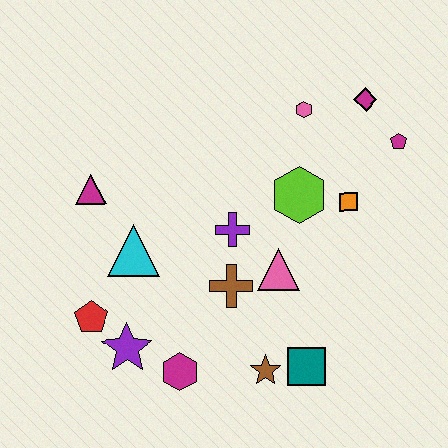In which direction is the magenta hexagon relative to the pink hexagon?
The magenta hexagon is below the pink hexagon.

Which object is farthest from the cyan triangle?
The magenta pentagon is farthest from the cyan triangle.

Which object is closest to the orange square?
The lime hexagon is closest to the orange square.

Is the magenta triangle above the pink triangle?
Yes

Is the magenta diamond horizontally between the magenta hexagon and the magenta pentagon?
Yes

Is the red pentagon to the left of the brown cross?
Yes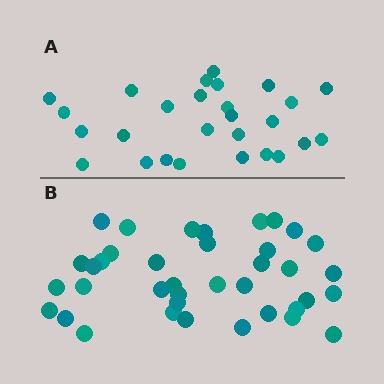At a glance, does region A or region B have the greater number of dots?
Region B (the bottom region) has more dots.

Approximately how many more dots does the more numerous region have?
Region B has roughly 12 or so more dots than region A.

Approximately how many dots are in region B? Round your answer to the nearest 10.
About 40 dots. (The exact count is 38, which rounds to 40.)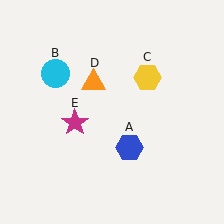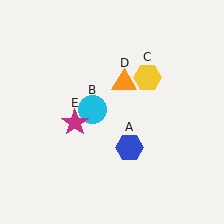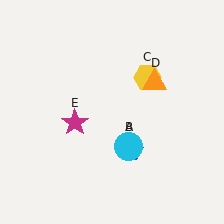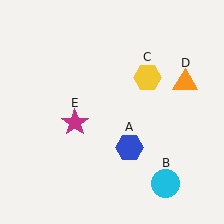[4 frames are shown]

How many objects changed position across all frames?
2 objects changed position: cyan circle (object B), orange triangle (object D).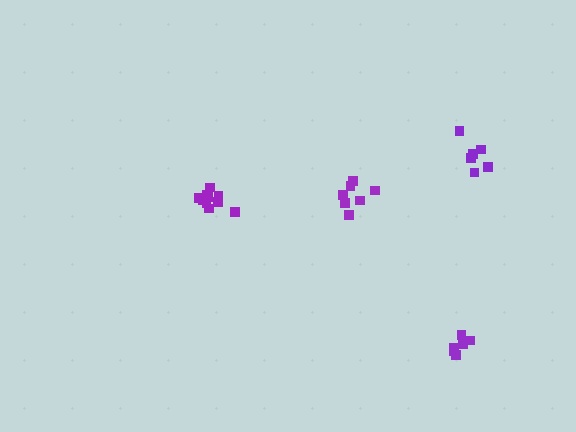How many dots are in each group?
Group 1: 10 dots, Group 2: 7 dots, Group 3: 6 dots, Group 4: 6 dots (29 total).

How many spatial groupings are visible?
There are 4 spatial groupings.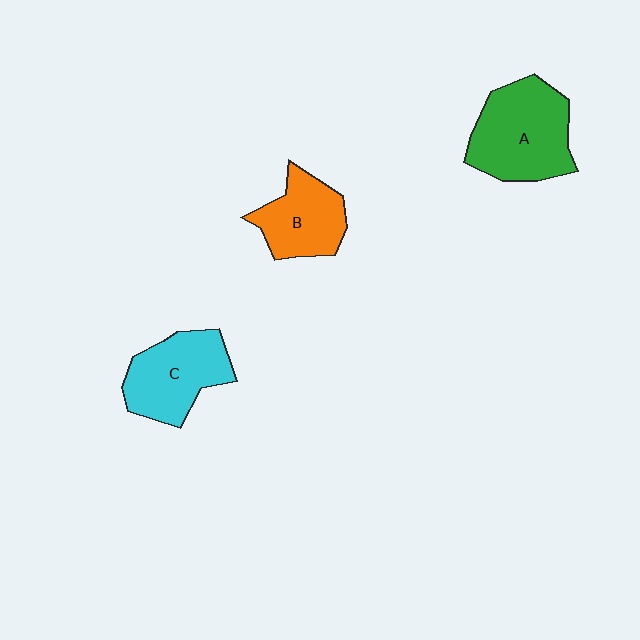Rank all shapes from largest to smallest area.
From largest to smallest: A (green), C (cyan), B (orange).